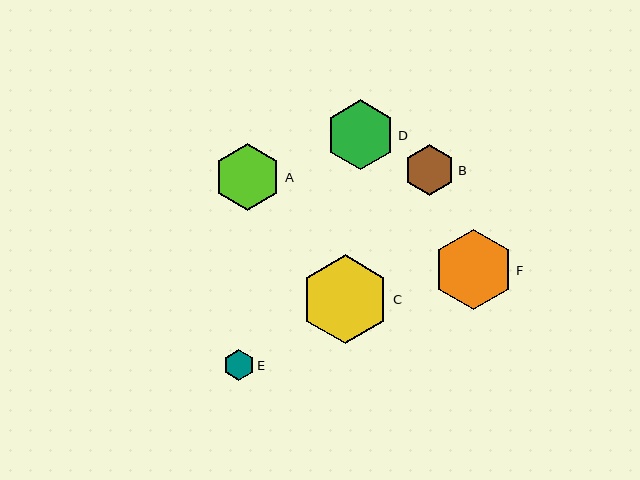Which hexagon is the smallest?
Hexagon E is the smallest with a size of approximately 31 pixels.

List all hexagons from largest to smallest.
From largest to smallest: C, F, D, A, B, E.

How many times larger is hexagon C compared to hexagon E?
Hexagon C is approximately 2.9 times the size of hexagon E.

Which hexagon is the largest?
Hexagon C is the largest with a size of approximately 89 pixels.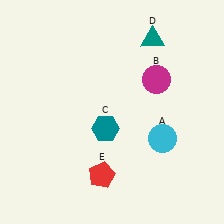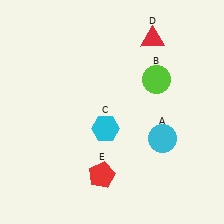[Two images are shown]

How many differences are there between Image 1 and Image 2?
There are 3 differences between the two images.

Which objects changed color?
B changed from magenta to lime. C changed from teal to cyan. D changed from teal to red.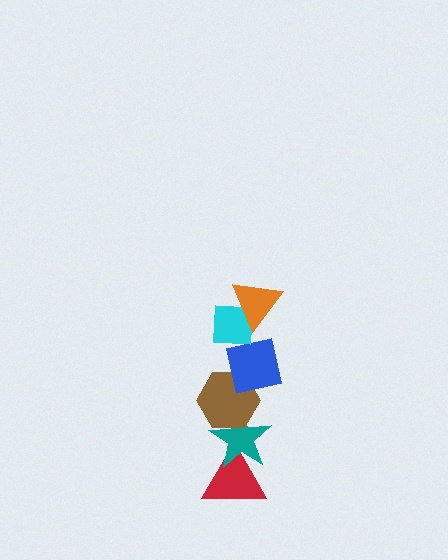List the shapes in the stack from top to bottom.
From top to bottom: the orange triangle, the cyan square, the blue square, the brown hexagon, the teal star, the red triangle.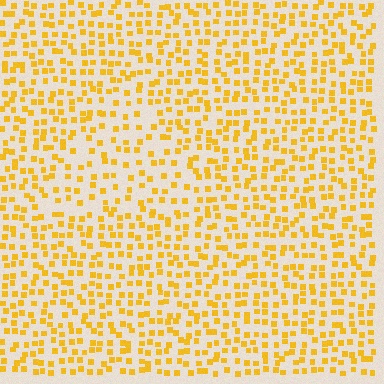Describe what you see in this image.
The image contains small yellow elements arranged at two different densities. A triangle-shaped region is visible where the elements are less densely packed than the surrounding area.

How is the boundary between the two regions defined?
The boundary is defined by a change in element density (approximately 1.6x ratio). All elements are the same color, size, and shape.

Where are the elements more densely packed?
The elements are more densely packed outside the triangle boundary.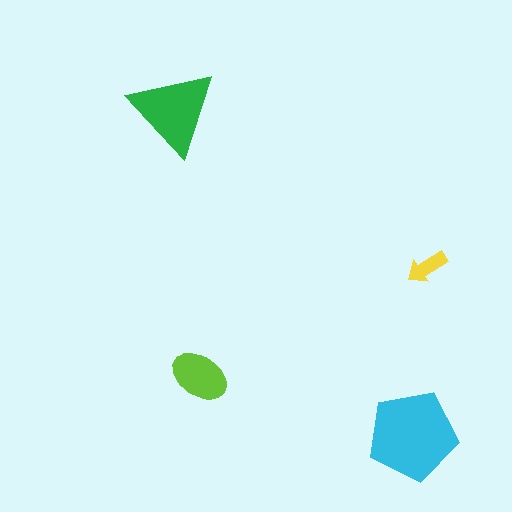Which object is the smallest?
The yellow arrow.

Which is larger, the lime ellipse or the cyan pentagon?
The cyan pentagon.